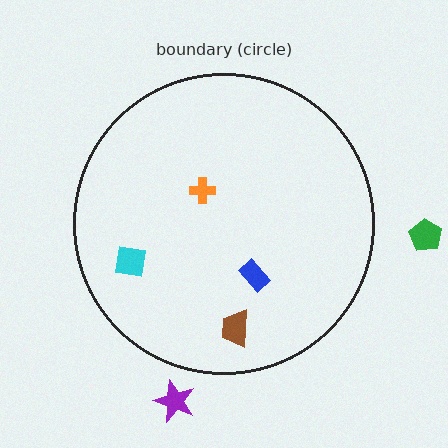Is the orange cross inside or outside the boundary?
Inside.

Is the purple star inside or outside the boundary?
Outside.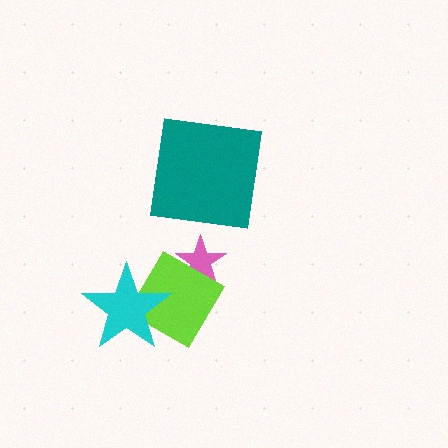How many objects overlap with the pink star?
1 object overlaps with the pink star.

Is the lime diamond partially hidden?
Yes, it is partially covered by another shape.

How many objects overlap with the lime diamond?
2 objects overlap with the lime diamond.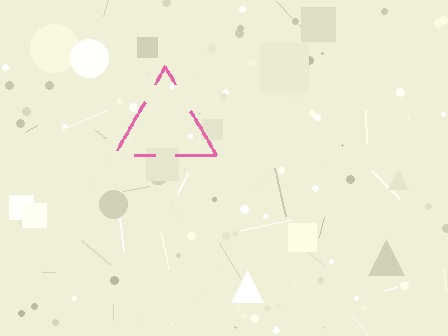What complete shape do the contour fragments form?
The contour fragments form a triangle.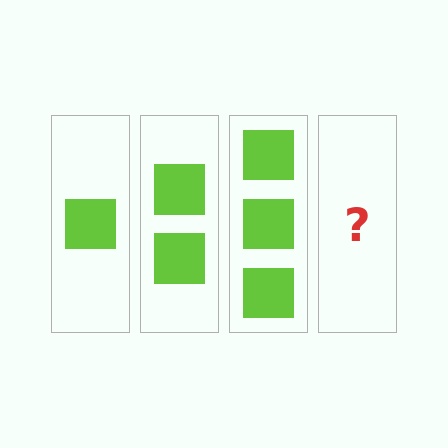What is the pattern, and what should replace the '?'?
The pattern is that each step adds one more square. The '?' should be 4 squares.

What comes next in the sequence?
The next element should be 4 squares.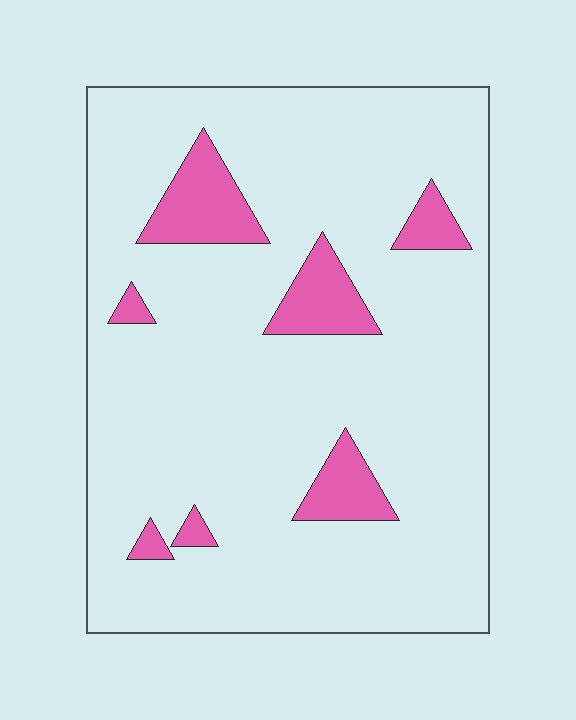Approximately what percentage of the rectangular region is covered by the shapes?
Approximately 10%.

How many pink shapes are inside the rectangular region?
7.